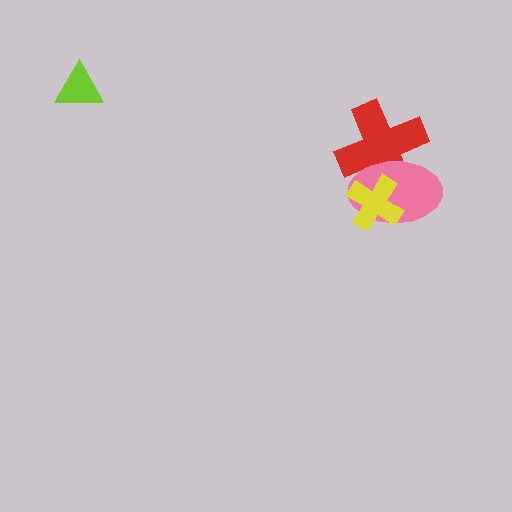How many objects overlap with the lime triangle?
0 objects overlap with the lime triangle.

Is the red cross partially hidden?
Yes, it is partially covered by another shape.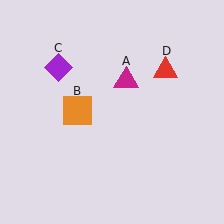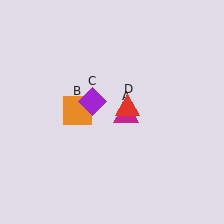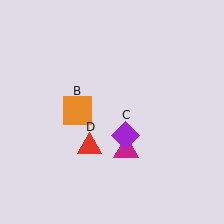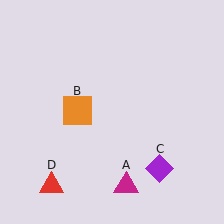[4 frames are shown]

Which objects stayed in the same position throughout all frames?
Orange square (object B) remained stationary.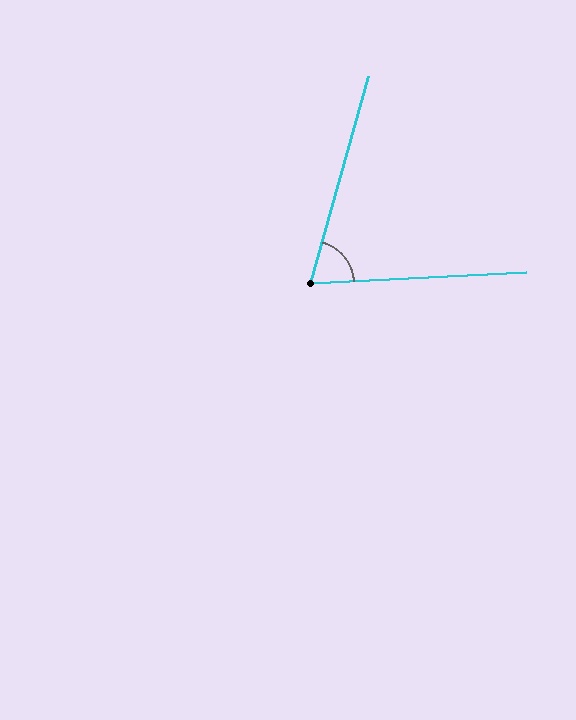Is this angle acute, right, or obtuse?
It is acute.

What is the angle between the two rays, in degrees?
Approximately 71 degrees.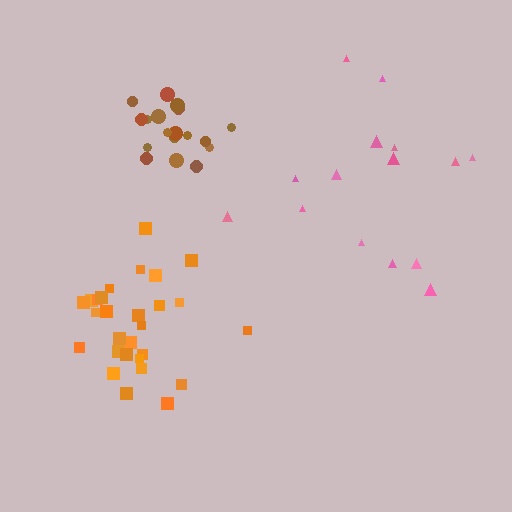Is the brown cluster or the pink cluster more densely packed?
Brown.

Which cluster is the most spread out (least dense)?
Pink.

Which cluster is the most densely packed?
Brown.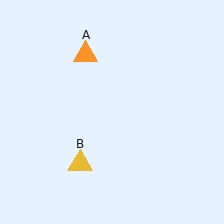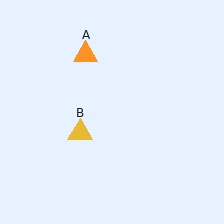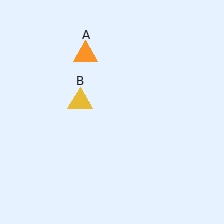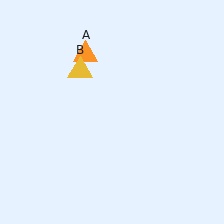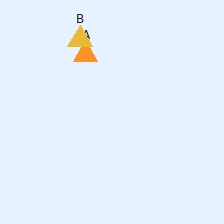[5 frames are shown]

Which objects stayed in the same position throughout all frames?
Orange triangle (object A) remained stationary.